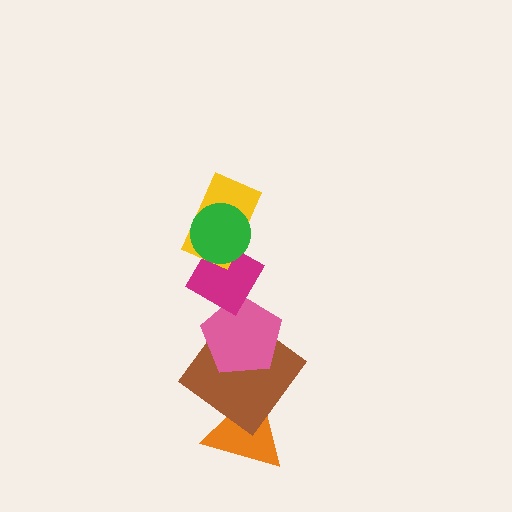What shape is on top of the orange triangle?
The brown diamond is on top of the orange triangle.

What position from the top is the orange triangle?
The orange triangle is 6th from the top.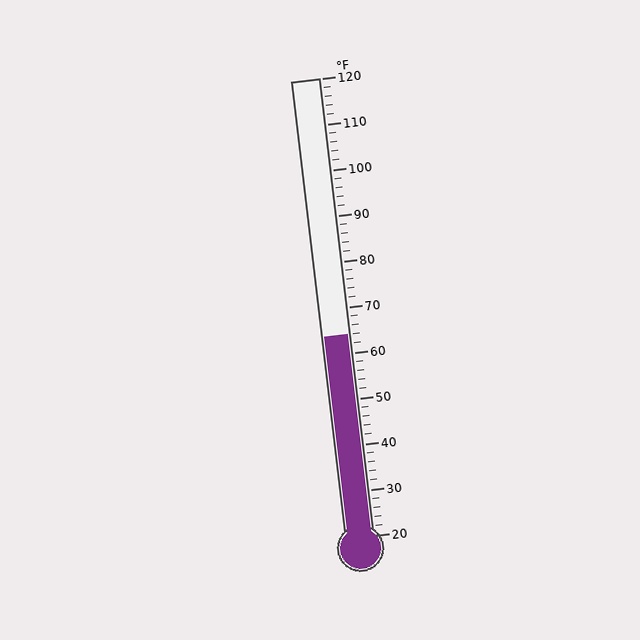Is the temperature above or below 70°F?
The temperature is below 70°F.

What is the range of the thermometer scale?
The thermometer scale ranges from 20°F to 120°F.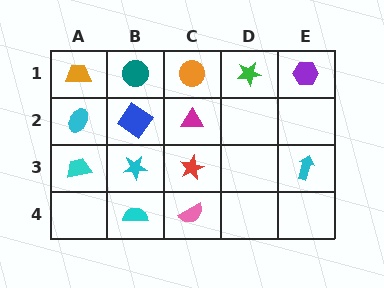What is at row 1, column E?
A purple hexagon.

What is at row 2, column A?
A cyan ellipse.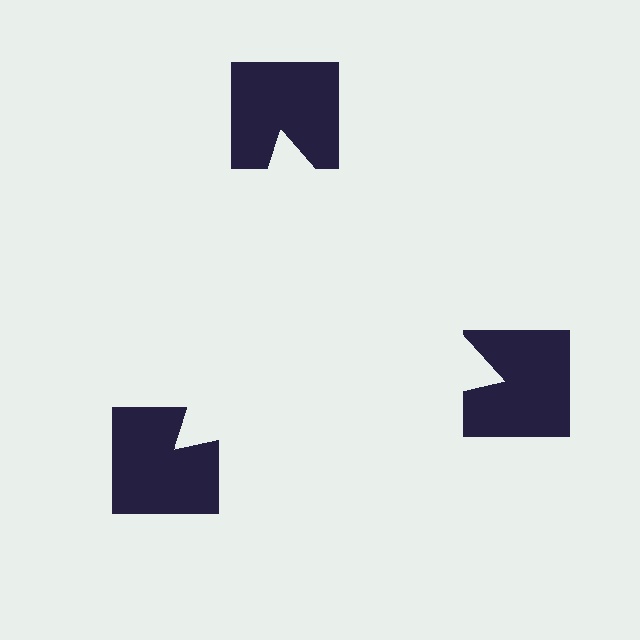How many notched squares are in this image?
There are 3 — one at each vertex of the illusory triangle.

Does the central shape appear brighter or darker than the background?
It typically appears slightly brighter than the background, even though no actual brightness change is drawn.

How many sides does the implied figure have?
3 sides.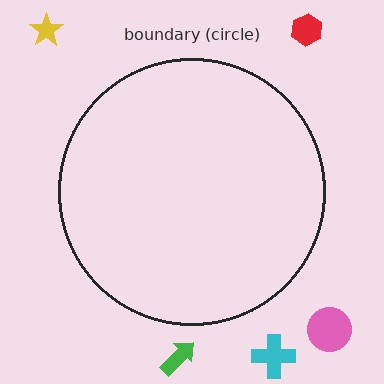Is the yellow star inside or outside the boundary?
Outside.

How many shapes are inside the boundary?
0 inside, 5 outside.